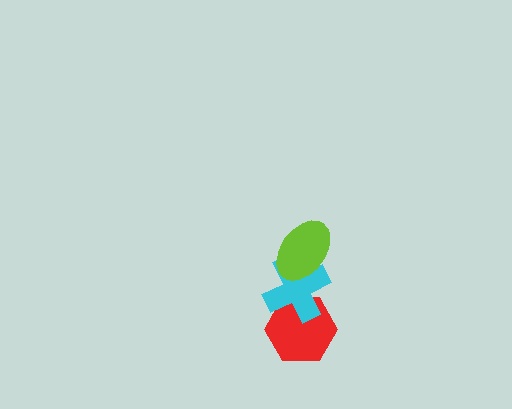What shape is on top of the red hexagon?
The cyan cross is on top of the red hexagon.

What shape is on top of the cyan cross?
The lime ellipse is on top of the cyan cross.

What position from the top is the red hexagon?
The red hexagon is 3rd from the top.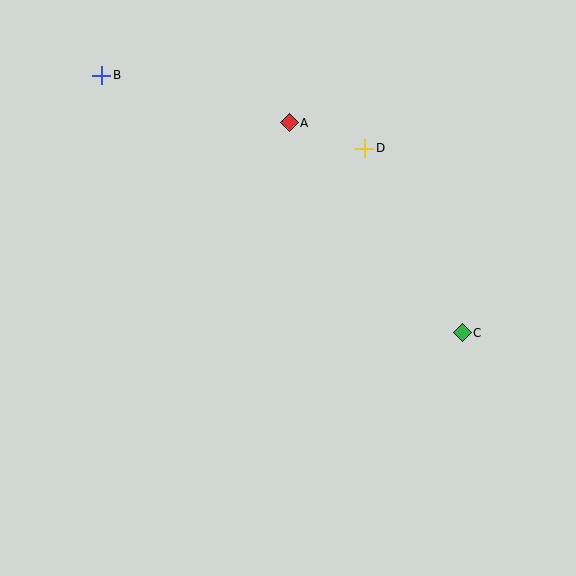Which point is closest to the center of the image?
Point D at (365, 148) is closest to the center.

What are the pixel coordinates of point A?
Point A is at (289, 123).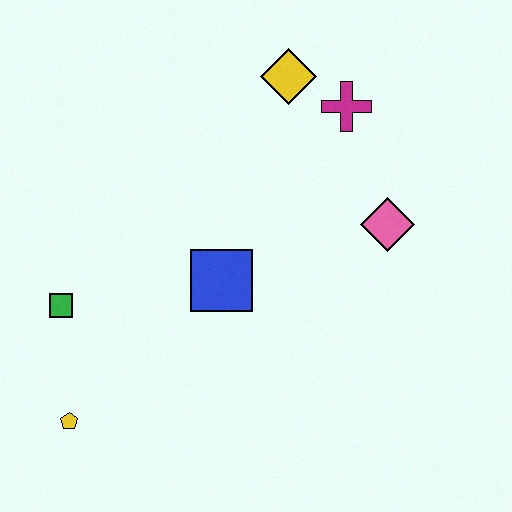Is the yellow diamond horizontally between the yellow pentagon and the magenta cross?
Yes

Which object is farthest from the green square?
The magenta cross is farthest from the green square.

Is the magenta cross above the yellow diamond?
No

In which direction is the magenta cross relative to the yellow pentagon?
The magenta cross is above the yellow pentagon.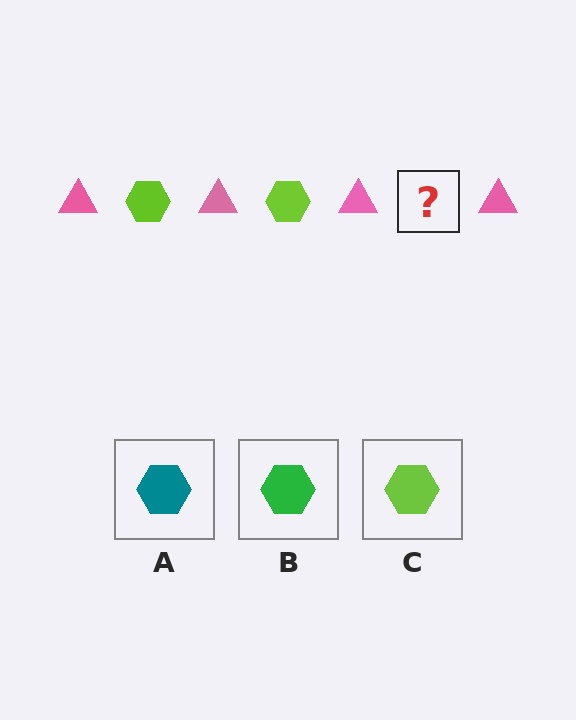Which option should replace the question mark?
Option C.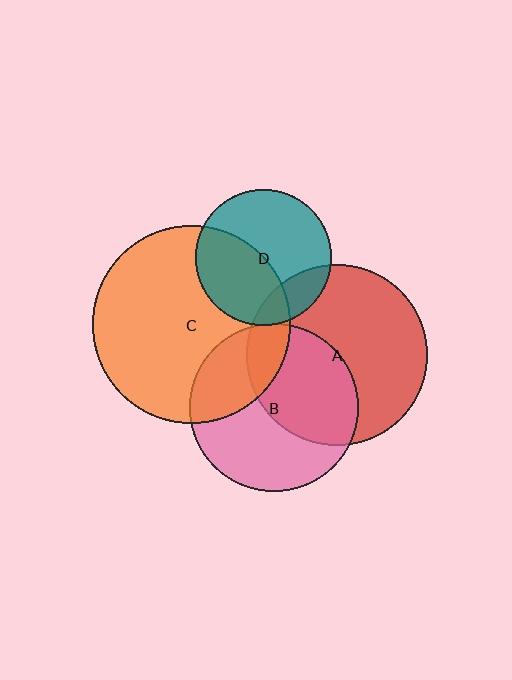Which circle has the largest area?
Circle C (orange).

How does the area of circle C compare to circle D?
Approximately 2.1 times.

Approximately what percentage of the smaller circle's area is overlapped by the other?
Approximately 30%.